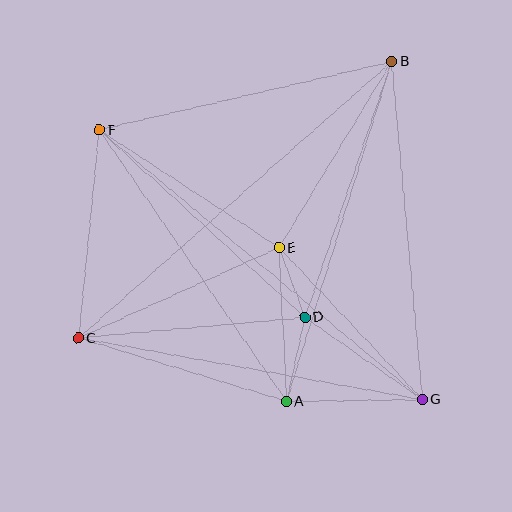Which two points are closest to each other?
Points D and E are closest to each other.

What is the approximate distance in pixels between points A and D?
The distance between A and D is approximately 86 pixels.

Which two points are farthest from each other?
Points F and G are farthest from each other.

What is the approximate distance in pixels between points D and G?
The distance between D and G is approximately 143 pixels.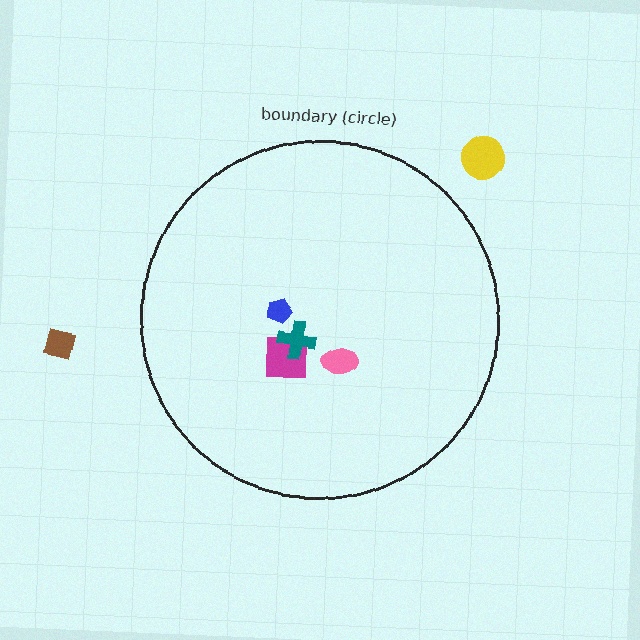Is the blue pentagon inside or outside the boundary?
Inside.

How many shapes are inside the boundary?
4 inside, 2 outside.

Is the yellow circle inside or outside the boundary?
Outside.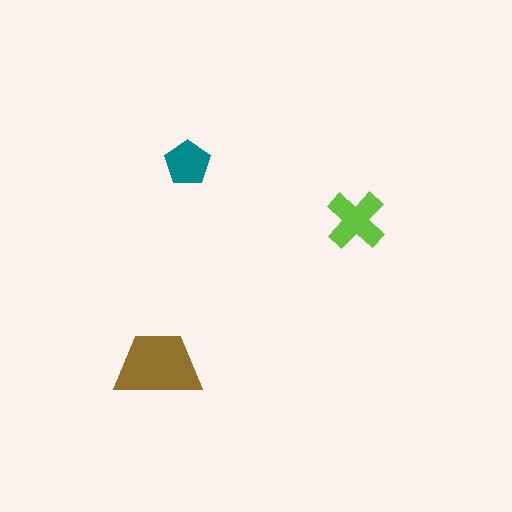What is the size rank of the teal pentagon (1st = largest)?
3rd.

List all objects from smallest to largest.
The teal pentagon, the lime cross, the brown trapezoid.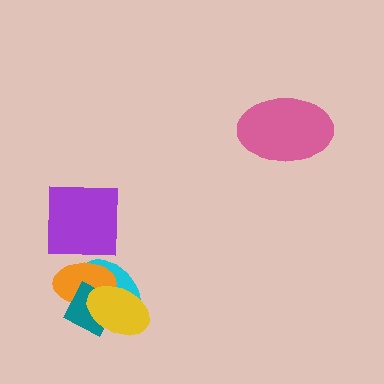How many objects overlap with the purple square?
0 objects overlap with the purple square.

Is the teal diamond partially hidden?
Yes, it is partially covered by another shape.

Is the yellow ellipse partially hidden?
No, no other shape covers it.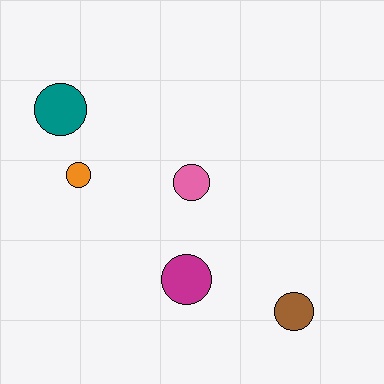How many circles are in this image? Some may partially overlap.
There are 5 circles.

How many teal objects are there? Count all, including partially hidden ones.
There is 1 teal object.